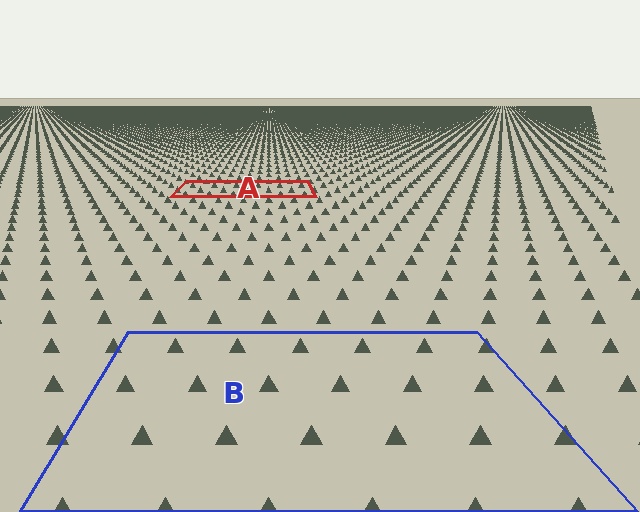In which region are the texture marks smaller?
The texture marks are smaller in region A, because it is farther away.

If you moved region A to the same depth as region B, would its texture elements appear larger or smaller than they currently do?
They would appear larger. At a closer depth, the same texture elements are projected at a bigger on-screen size.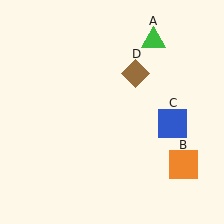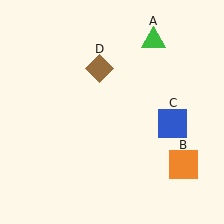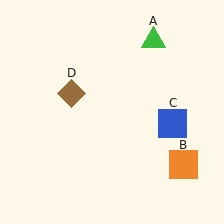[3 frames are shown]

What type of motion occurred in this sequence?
The brown diamond (object D) rotated counterclockwise around the center of the scene.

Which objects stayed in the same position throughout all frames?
Green triangle (object A) and orange square (object B) and blue square (object C) remained stationary.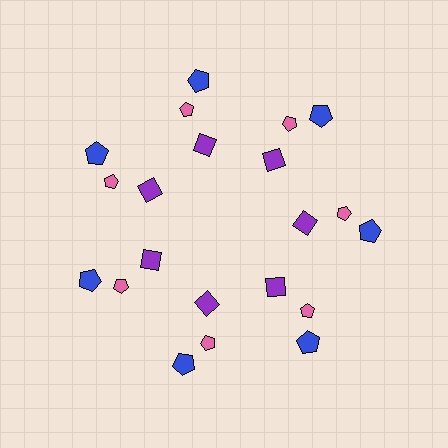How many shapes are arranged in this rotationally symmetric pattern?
There are 21 shapes, arranged in 7 groups of 3.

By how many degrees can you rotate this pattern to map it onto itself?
The pattern maps onto itself every 51 degrees of rotation.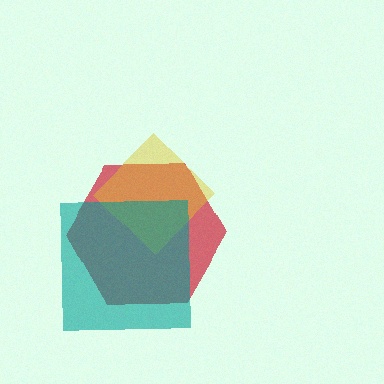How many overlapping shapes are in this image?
There are 3 overlapping shapes in the image.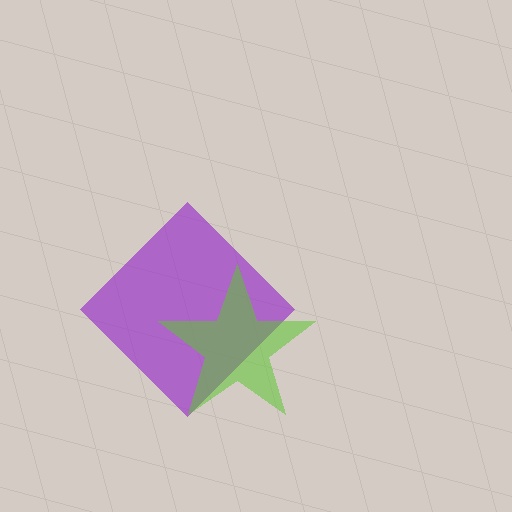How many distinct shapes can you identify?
There are 2 distinct shapes: a purple diamond, a lime star.